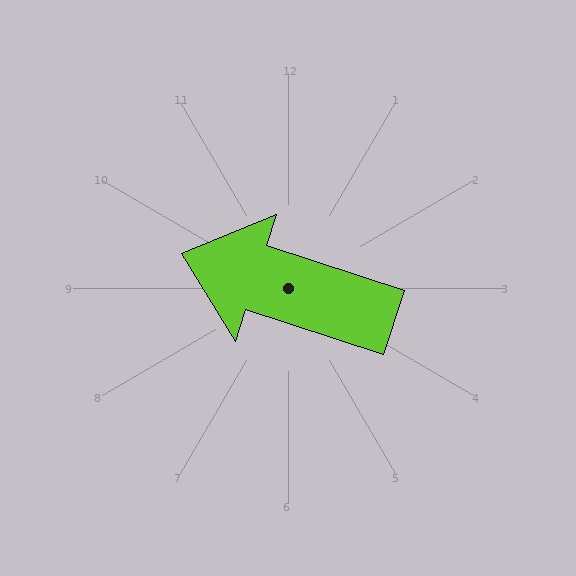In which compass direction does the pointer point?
West.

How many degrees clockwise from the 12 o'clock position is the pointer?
Approximately 288 degrees.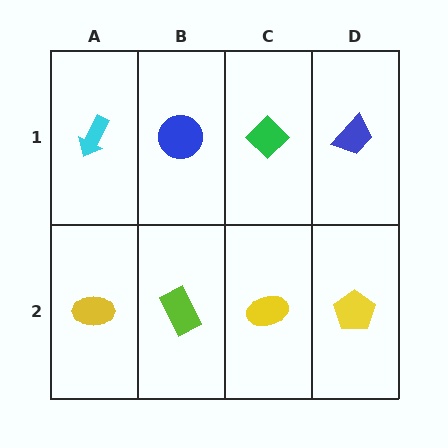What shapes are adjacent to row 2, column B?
A blue circle (row 1, column B), a yellow ellipse (row 2, column A), a yellow ellipse (row 2, column C).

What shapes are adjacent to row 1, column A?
A yellow ellipse (row 2, column A), a blue circle (row 1, column B).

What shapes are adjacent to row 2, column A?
A cyan arrow (row 1, column A), a lime rectangle (row 2, column B).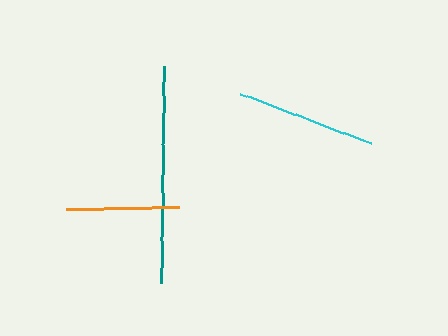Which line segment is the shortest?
The orange line is the shortest at approximately 113 pixels.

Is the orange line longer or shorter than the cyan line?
The cyan line is longer than the orange line.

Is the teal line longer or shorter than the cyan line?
The teal line is longer than the cyan line.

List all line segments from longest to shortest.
From longest to shortest: teal, cyan, orange.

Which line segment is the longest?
The teal line is the longest at approximately 218 pixels.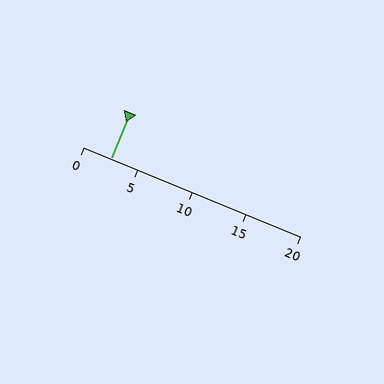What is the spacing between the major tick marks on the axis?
The major ticks are spaced 5 apart.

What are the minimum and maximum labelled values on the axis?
The axis runs from 0 to 20.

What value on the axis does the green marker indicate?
The marker indicates approximately 2.5.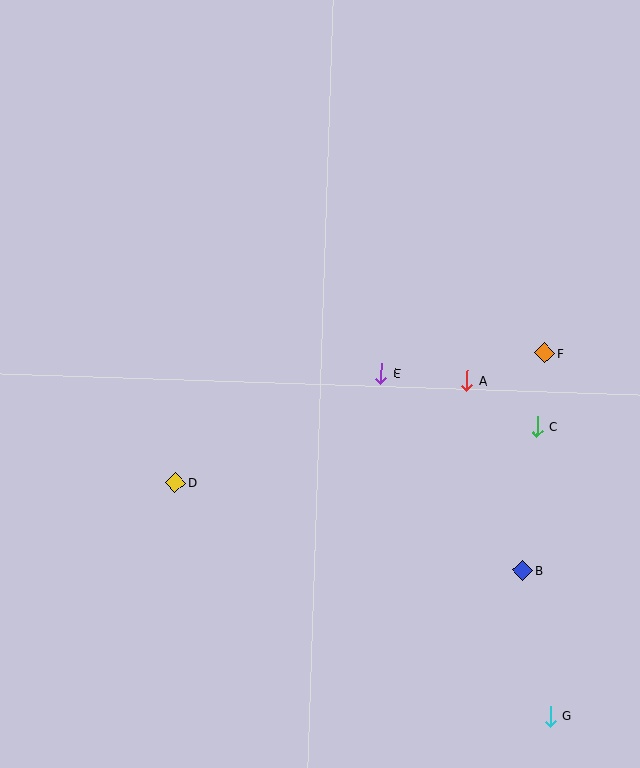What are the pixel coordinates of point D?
Point D is at (176, 483).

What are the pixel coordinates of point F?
Point F is at (545, 353).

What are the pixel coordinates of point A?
Point A is at (467, 381).